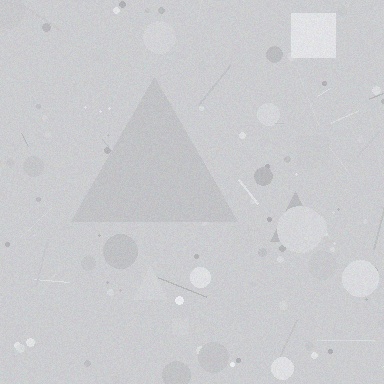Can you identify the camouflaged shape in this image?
The camouflaged shape is a triangle.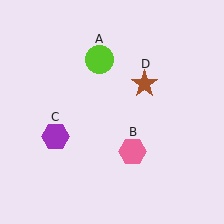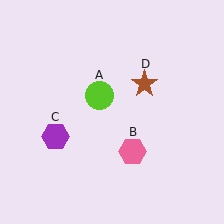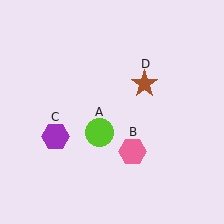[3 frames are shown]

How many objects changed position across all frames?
1 object changed position: lime circle (object A).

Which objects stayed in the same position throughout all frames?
Pink hexagon (object B) and purple hexagon (object C) and brown star (object D) remained stationary.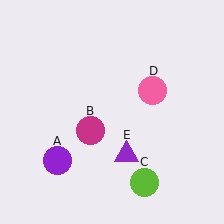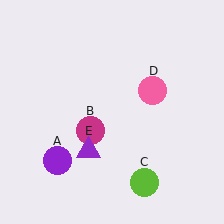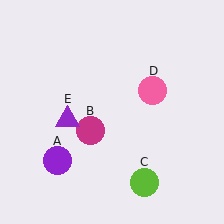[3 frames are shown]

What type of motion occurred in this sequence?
The purple triangle (object E) rotated clockwise around the center of the scene.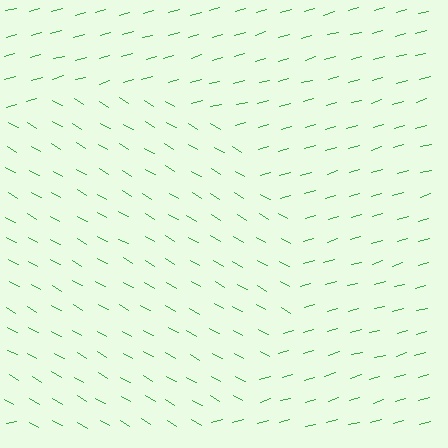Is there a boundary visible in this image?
Yes, there is a texture boundary formed by a change in line orientation.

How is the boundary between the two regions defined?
The boundary is defined purely by a change in line orientation (approximately 45 degrees difference). All lines are the same color and thickness.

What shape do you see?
I see a circle.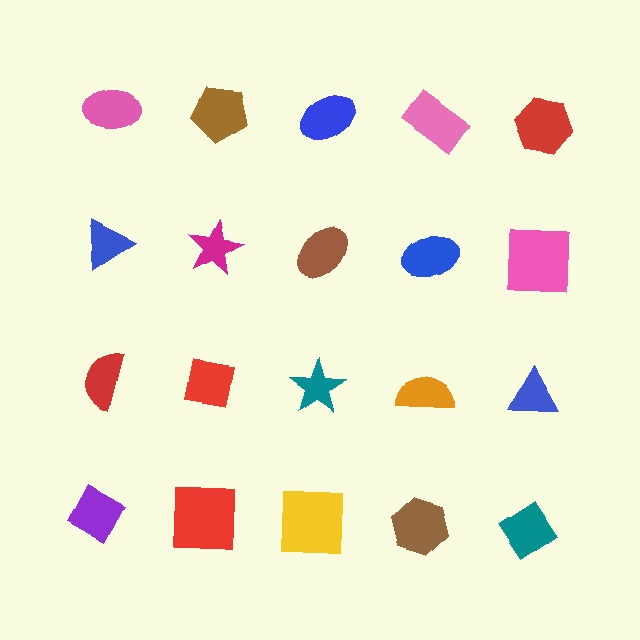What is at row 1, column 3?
A blue ellipse.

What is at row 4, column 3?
A yellow square.